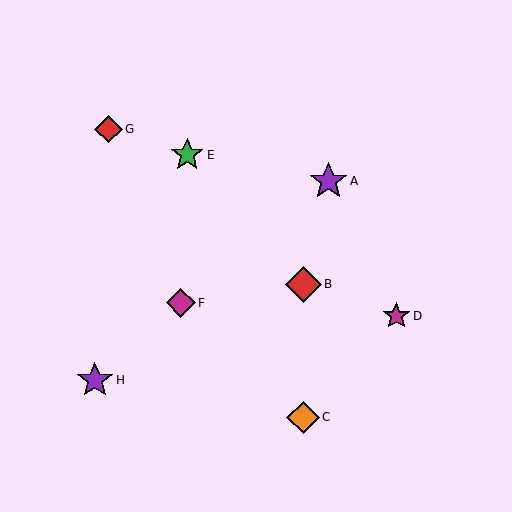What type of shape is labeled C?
Shape C is an orange diamond.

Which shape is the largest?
The purple star (labeled A) is the largest.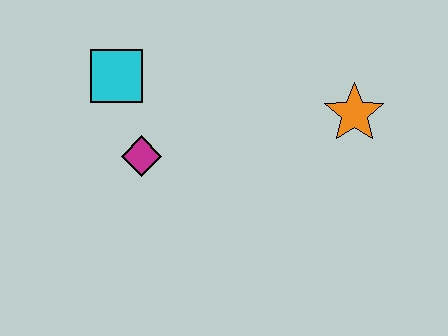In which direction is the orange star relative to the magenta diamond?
The orange star is to the right of the magenta diamond.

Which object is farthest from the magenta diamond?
The orange star is farthest from the magenta diamond.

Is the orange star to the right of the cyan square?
Yes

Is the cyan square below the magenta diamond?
No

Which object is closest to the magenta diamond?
The cyan square is closest to the magenta diamond.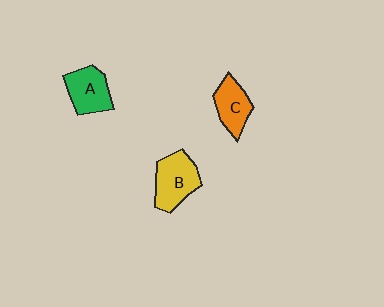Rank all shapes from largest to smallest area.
From largest to smallest: B (yellow), A (green), C (orange).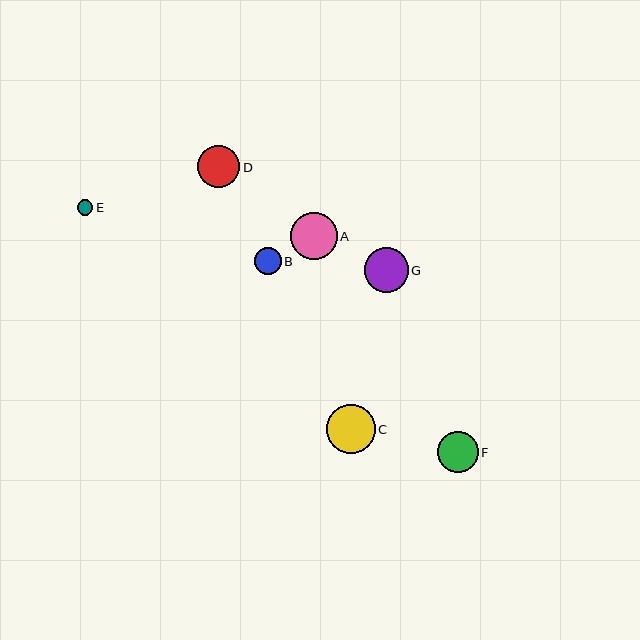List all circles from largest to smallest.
From largest to smallest: C, A, G, D, F, B, E.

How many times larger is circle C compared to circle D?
Circle C is approximately 1.2 times the size of circle D.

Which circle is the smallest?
Circle E is the smallest with a size of approximately 16 pixels.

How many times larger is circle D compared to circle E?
Circle D is approximately 2.7 times the size of circle E.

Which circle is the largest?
Circle C is the largest with a size of approximately 49 pixels.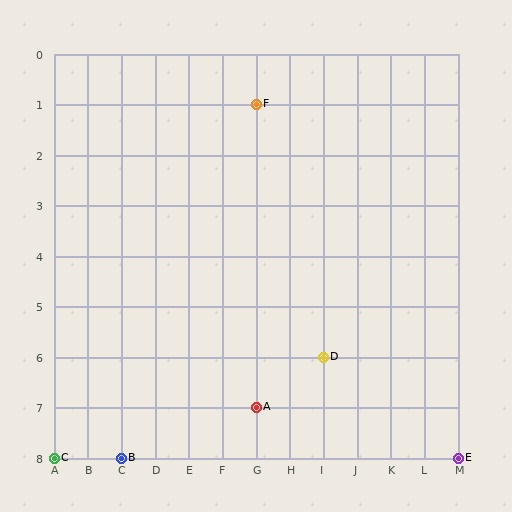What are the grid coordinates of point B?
Point B is at grid coordinates (C, 8).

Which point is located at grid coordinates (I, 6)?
Point D is at (I, 6).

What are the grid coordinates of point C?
Point C is at grid coordinates (A, 8).